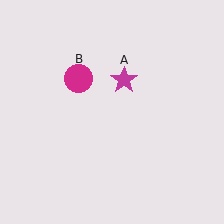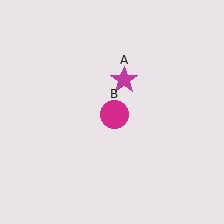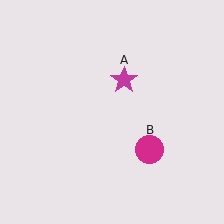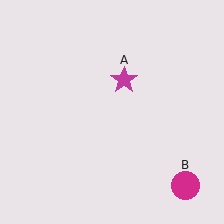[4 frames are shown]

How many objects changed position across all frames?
1 object changed position: magenta circle (object B).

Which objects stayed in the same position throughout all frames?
Magenta star (object A) remained stationary.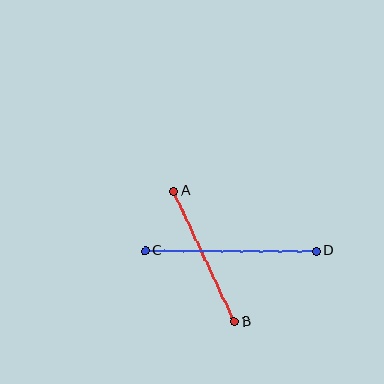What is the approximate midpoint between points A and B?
The midpoint is at approximately (204, 256) pixels.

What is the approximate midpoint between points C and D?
The midpoint is at approximately (231, 251) pixels.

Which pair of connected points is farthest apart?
Points C and D are farthest apart.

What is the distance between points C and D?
The distance is approximately 171 pixels.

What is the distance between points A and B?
The distance is approximately 144 pixels.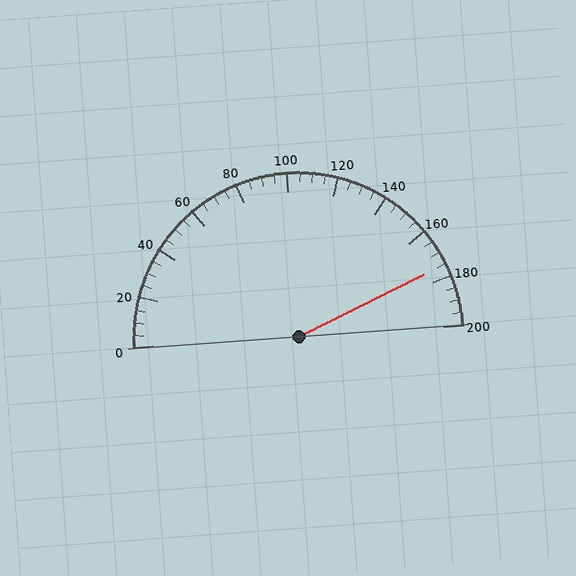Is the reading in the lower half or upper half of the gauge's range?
The reading is in the upper half of the range (0 to 200).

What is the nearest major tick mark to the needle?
The nearest major tick mark is 180.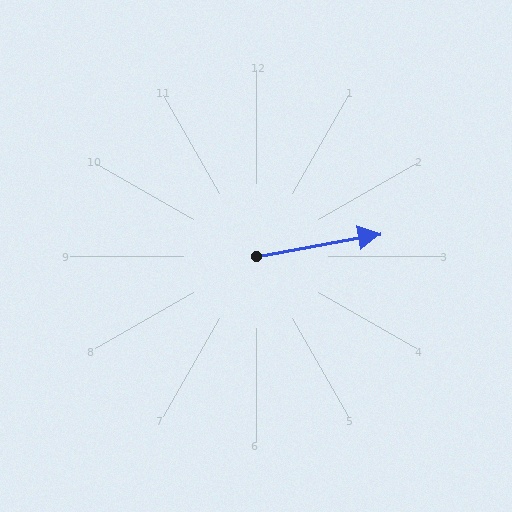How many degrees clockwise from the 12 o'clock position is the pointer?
Approximately 80 degrees.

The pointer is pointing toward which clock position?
Roughly 3 o'clock.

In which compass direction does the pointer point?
East.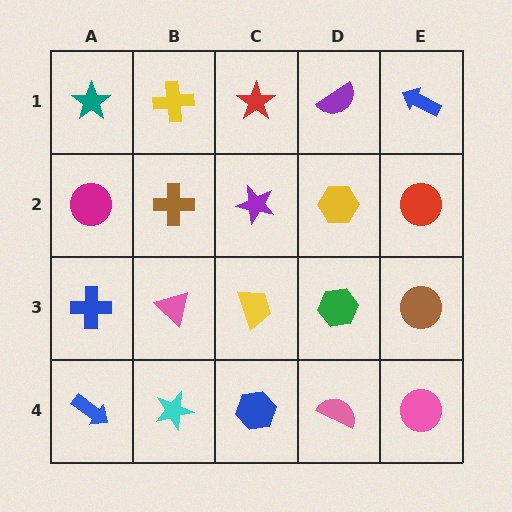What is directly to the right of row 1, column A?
A yellow cross.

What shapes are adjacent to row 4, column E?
A brown circle (row 3, column E), a pink semicircle (row 4, column D).